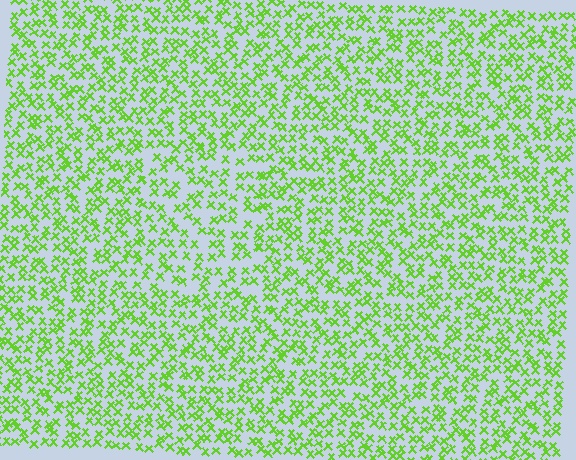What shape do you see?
I see a rectangle.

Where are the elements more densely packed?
The elements are more densely packed outside the rectangle boundary.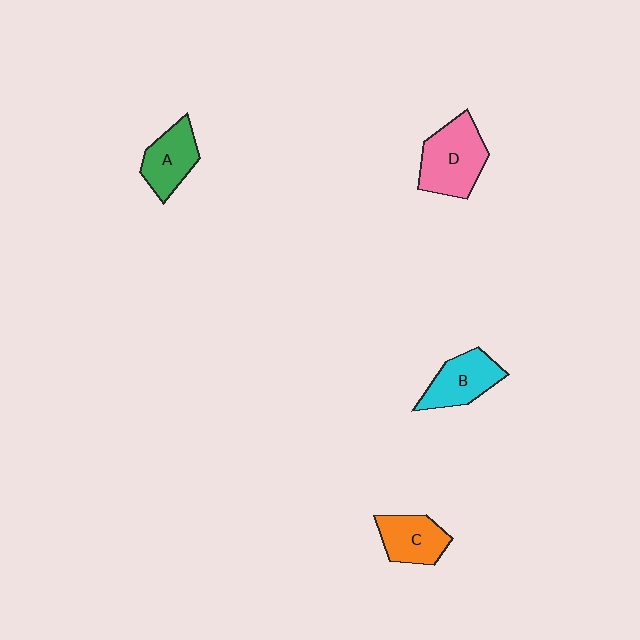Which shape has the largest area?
Shape D (pink).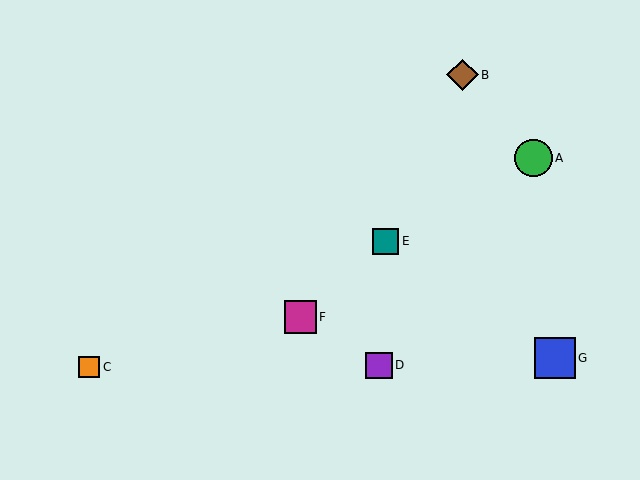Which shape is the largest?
The blue square (labeled G) is the largest.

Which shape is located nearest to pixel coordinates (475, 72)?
The brown diamond (labeled B) at (462, 75) is nearest to that location.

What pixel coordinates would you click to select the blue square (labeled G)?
Click at (555, 358) to select the blue square G.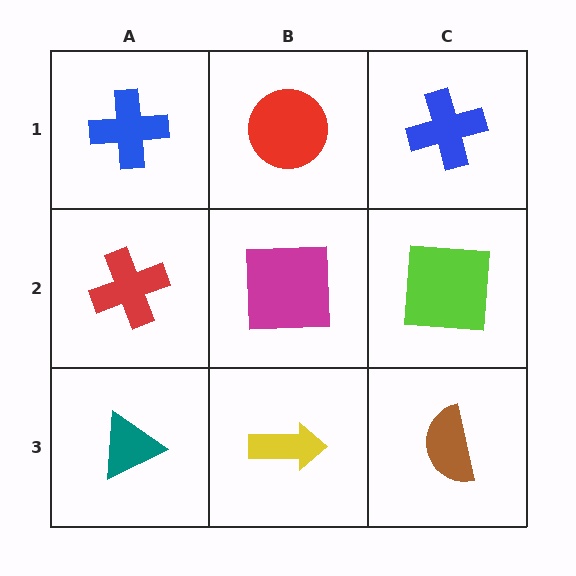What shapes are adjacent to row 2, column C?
A blue cross (row 1, column C), a brown semicircle (row 3, column C), a magenta square (row 2, column B).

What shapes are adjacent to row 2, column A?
A blue cross (row 1, column A), a teal triangle (row 3, column A), a magenta square (row 2, column B).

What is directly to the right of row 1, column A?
A red circle.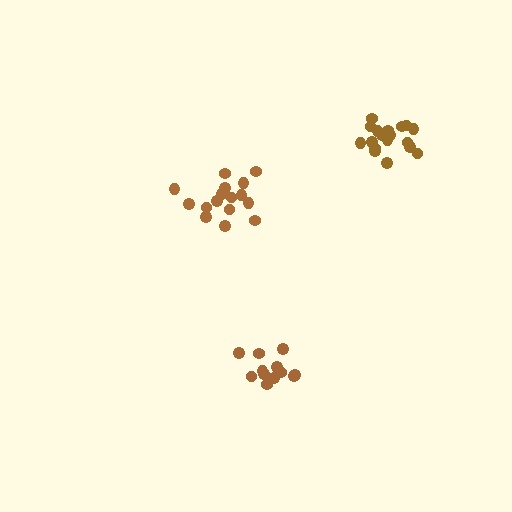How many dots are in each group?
Group 1: 13 dots, Group 2: 16 dots, Group 3: 18 dots (47 total).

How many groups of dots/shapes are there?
There are 3 groups.